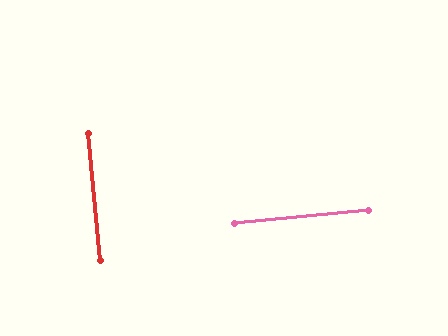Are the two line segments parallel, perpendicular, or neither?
Perpendicular — they meet at approximately 90°.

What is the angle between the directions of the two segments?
Approximately 90 degrees.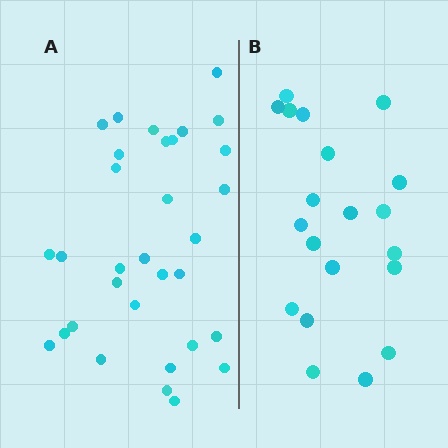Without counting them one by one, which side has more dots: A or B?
Region A (the left region) has more dots.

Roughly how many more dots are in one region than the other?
Region A has roughly 12 or so more dots than region B.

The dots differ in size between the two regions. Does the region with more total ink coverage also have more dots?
No. Region B has more total ink coverage because its dots are larger, but region A actually contains more individual dots. Total area can be misleading — the number of items is what matters here.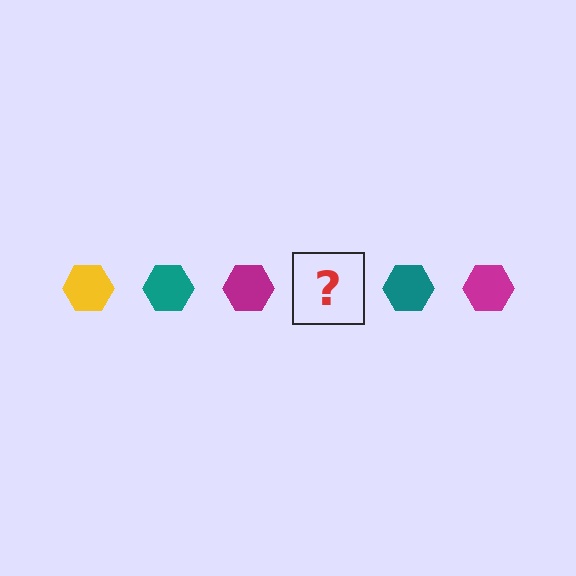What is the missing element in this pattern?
The missing element is a yellow hexagon.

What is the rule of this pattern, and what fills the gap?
The rule is that the pattern cycles through yellow, teal, magenta hexagons. The gap should be filled with a yellow hexagon.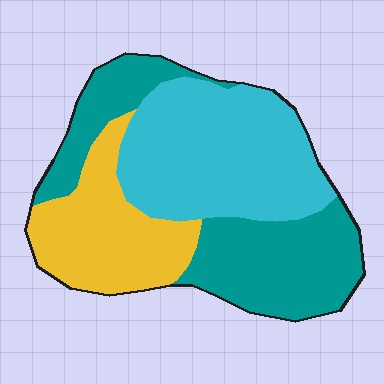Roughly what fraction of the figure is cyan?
Cyan takes up about three eighths (3/8) of the figure.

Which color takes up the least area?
Yellow, at roughly 25%.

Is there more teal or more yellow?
Teal.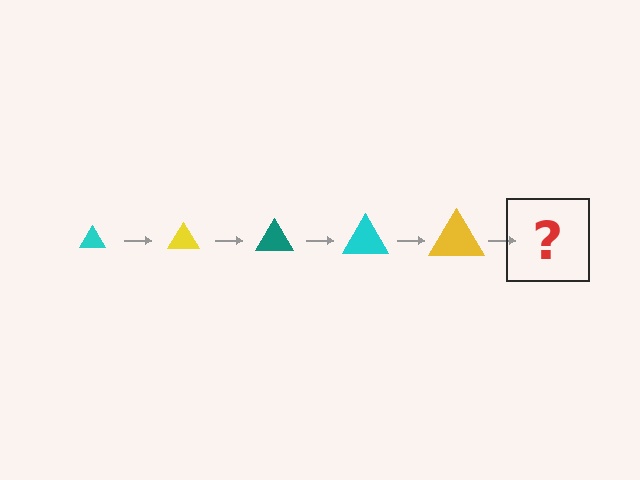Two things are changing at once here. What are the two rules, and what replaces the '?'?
The two rules are that the triangle grows larger each step and the color cycles through cyan, yellow, and teal. The '?' should be a teal triangle, larger than the previous one.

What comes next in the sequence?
The next element should be a teal triangle, larger than the previous one.